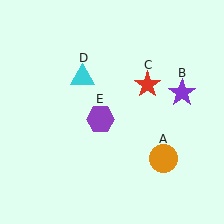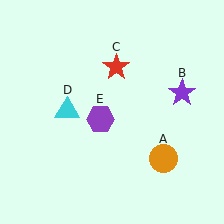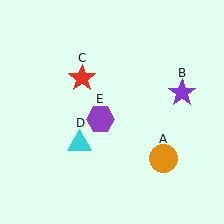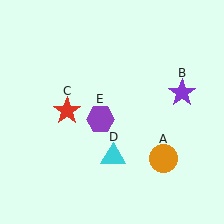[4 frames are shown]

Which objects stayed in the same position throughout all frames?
Orange circle (object A) and purple star (object B) and purple hexagon (object E) remained stationary.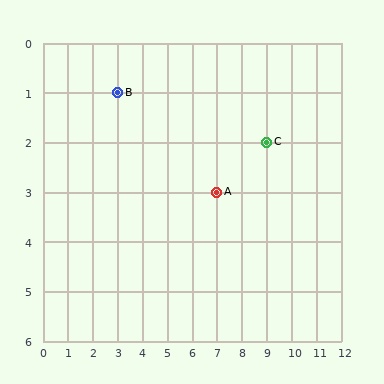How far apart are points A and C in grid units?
Points A and C are 2 columns and 1 row apart (about 2.2 grid units diagonally).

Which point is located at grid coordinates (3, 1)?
Point B is at (3, 1).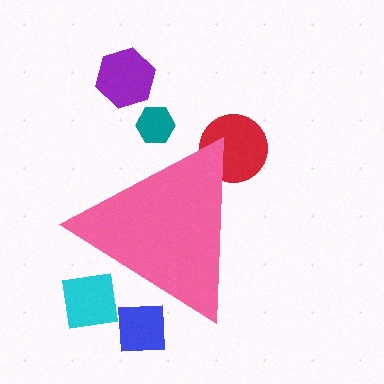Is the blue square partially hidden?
Yes, the blue square is partially hidden behind the pink triangle.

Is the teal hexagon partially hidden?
Yes, the teal hexagon is partially hidden behind the pink triangle.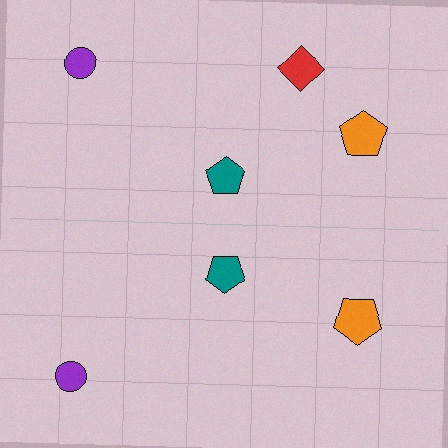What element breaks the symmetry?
A red diamond is missing from the bottom side.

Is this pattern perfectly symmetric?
No, the pattern is not perfectly symmetric. A red diamond is missing from the bottom side.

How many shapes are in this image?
There are 7 shapes in this image.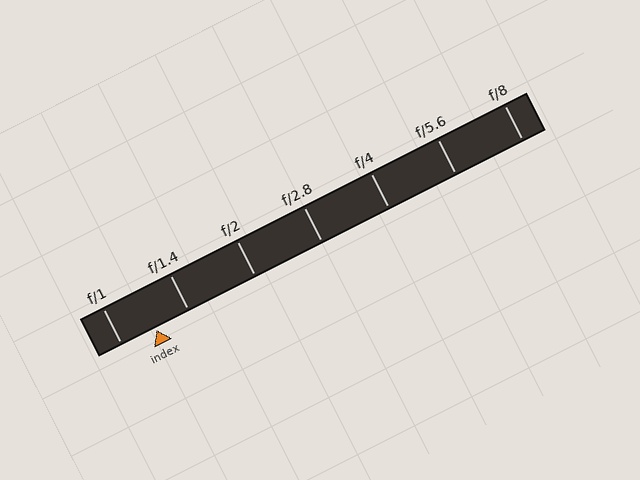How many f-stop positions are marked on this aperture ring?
There are 7 f-stop positions marked.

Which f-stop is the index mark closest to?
The index mark is closest to f/1.4.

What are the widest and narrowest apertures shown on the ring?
The widest aperture shown is f/1 and the narrowest is f/8.